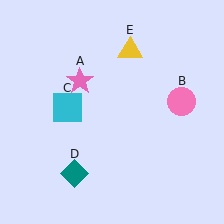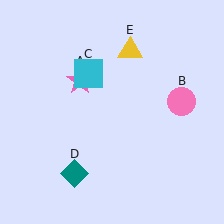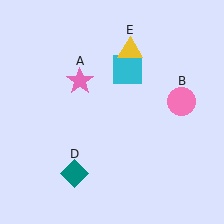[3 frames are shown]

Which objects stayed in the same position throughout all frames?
Pink star (object A) and pink circle (object B) and teal diamond (object D) and yellow triangle (object E) remained stationary.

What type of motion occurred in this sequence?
The cyan square (object C) rotated clockwise around the center of the scene.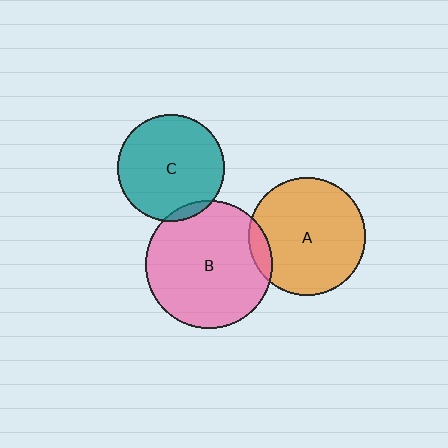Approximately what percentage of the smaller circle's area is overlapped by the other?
Approximately 5%.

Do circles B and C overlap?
Yes.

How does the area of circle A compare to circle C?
Approximately 1.2 times.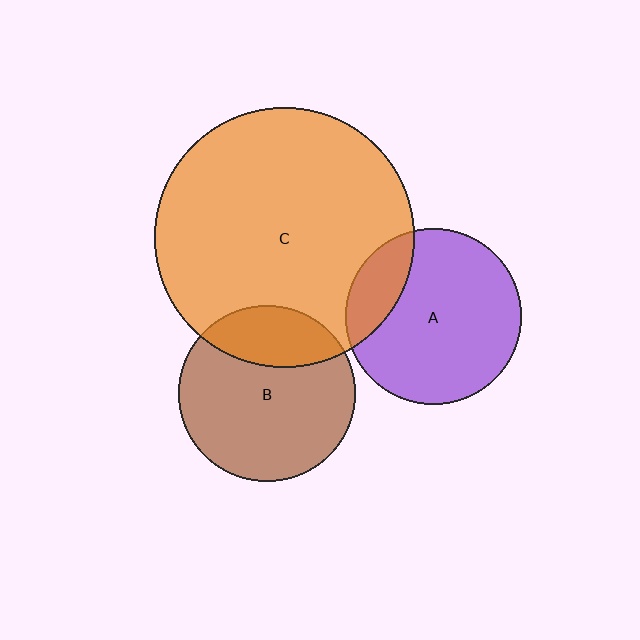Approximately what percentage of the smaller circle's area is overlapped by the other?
Approximately 20%.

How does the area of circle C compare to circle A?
Approximately 2.2 times.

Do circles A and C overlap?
Yes.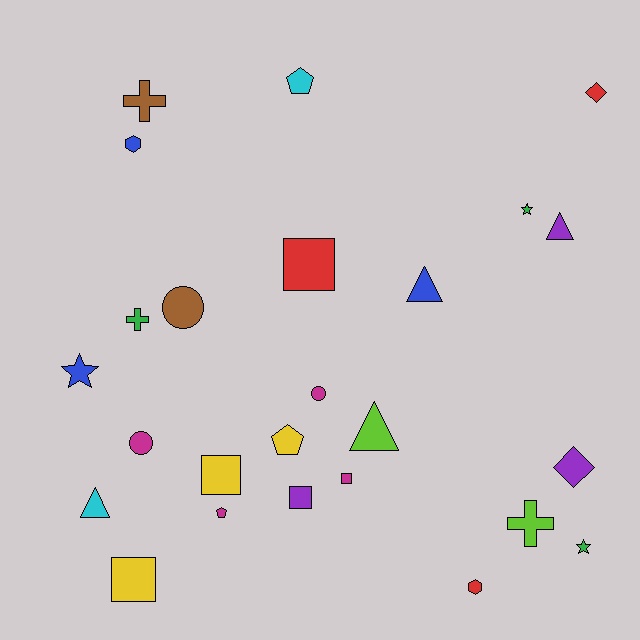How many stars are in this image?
There are 3 stars.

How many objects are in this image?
There are 25 objects.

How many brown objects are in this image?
There are 2 brown objects.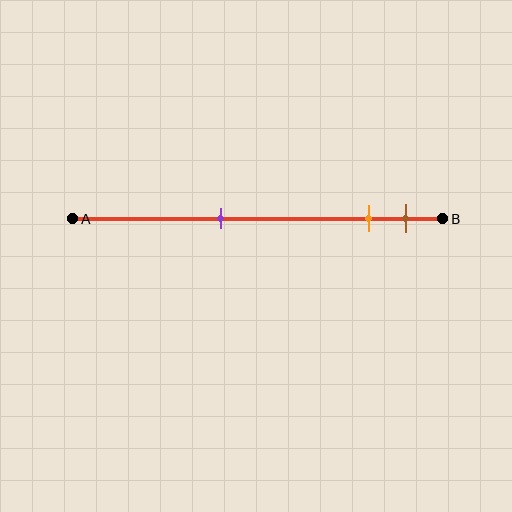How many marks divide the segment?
There are 3 marks dividing the segment.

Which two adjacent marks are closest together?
The orange and brown marks are the closest adjacent pair.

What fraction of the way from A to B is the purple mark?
The purple mark is approximately 40% (0.4) of the way from A to B.